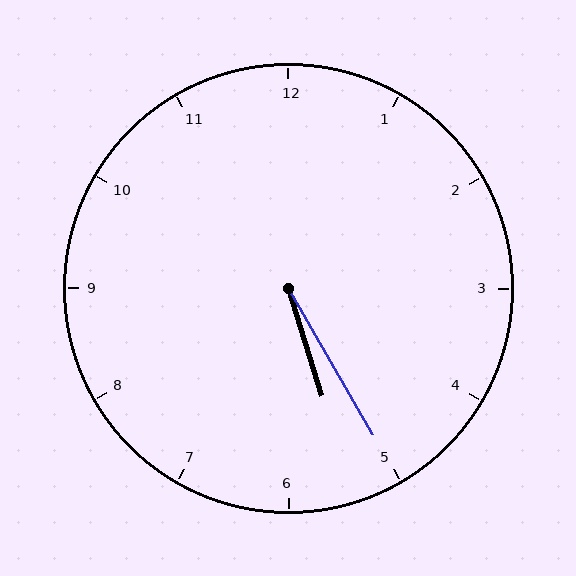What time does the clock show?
5:25.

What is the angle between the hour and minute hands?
Approximately 12 degrees.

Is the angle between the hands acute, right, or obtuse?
It is acute.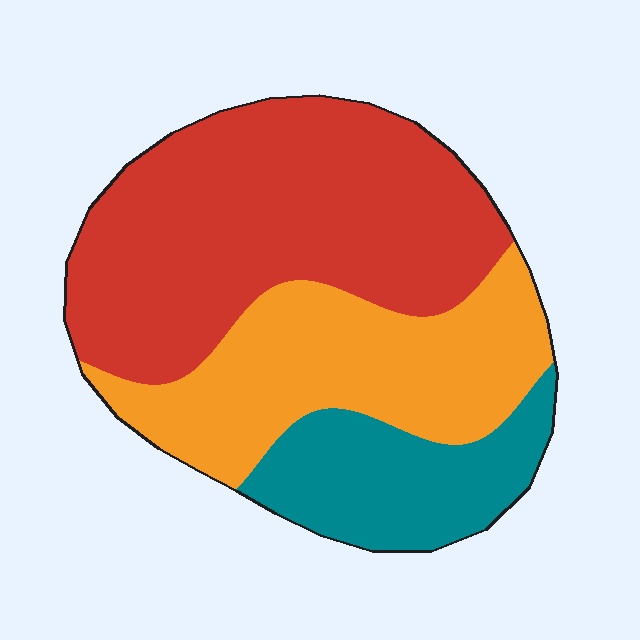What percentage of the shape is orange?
Orange takes up about one third (1/3) of the shape.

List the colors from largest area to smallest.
From largest to smallest: red, orange, teal.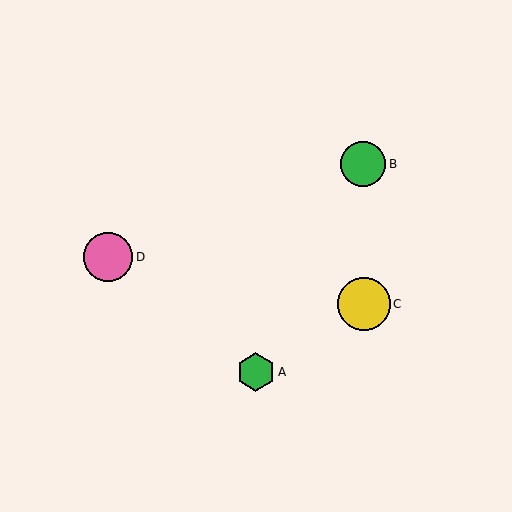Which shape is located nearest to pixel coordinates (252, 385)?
The green hexagon (labeled A) at (256, 372) is nearest to that location.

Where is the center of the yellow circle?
The center of the yellow circle is at (364, 304).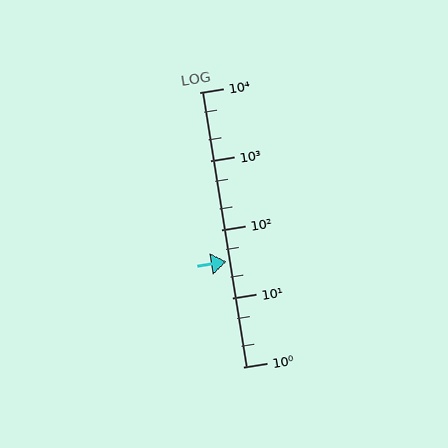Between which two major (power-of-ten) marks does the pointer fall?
The pointer is between 10 and 100.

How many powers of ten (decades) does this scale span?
The scale spans 4 decades, from 1 to 10000.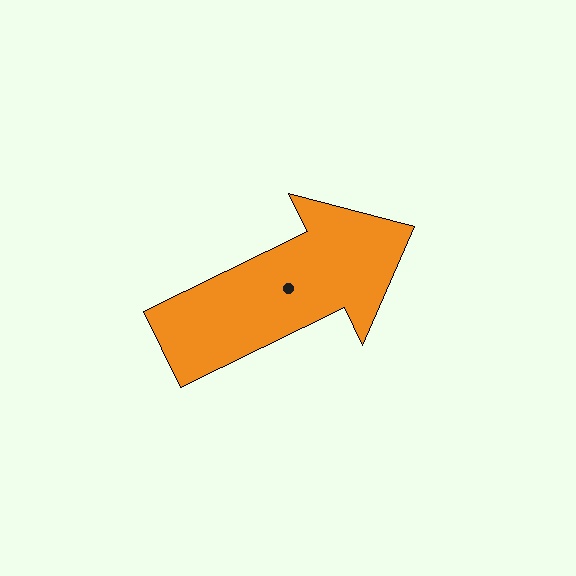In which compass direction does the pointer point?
Northeast.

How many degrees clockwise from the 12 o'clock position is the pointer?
Approximately 64 degrees.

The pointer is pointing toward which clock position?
Roughly 2 o'clock.